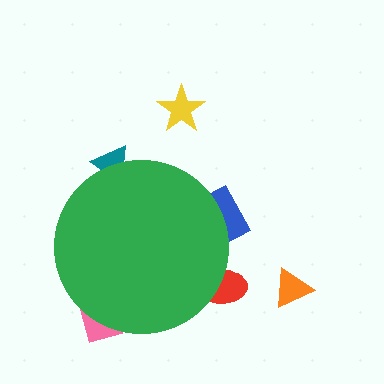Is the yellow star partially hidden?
No, the yellow star is fully visible.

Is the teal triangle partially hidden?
Yes, the teal triangle is partially hidden behind the green circle.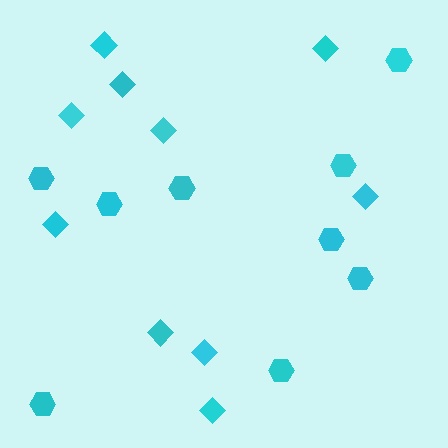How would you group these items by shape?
There are 2 groups: one group of hexagons (9) and one group of diamonds (10).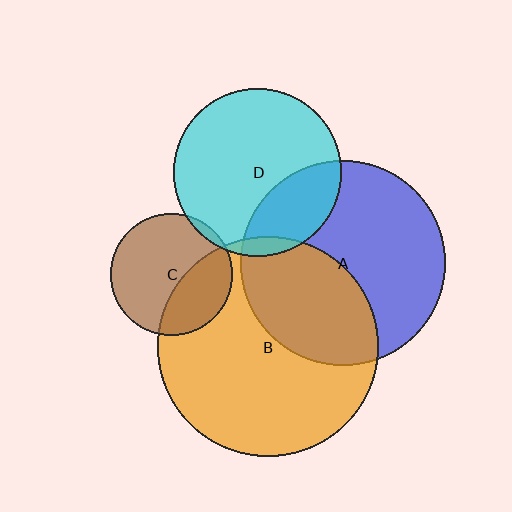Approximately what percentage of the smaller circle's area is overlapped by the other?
Approximately 35%.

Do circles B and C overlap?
Yes.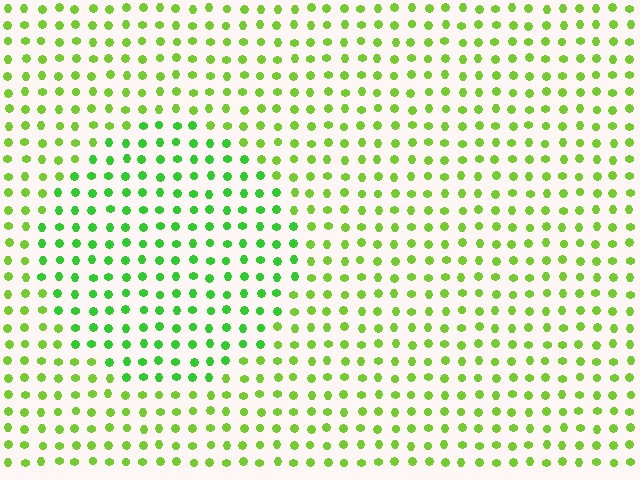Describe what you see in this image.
The image is filled with small lime elements in a uniform arrangement. A circle-shaped region is visible where the elements are tinted to a slightly different hue, forming a subtle color boundary.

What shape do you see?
I see a circle.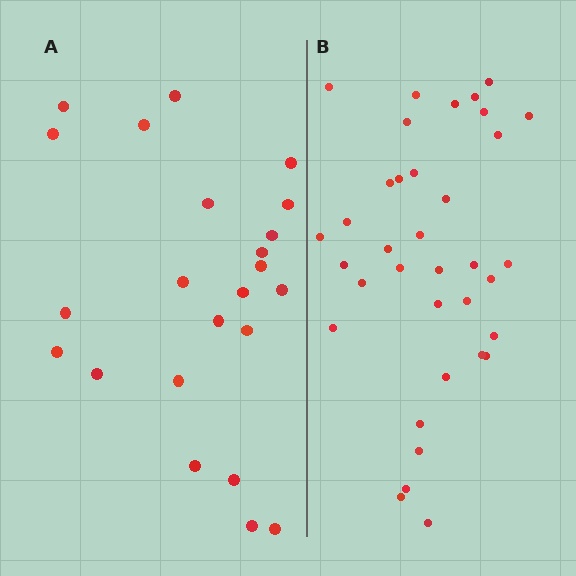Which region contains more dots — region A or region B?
Region B (the right region) has more dots.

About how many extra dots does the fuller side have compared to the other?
Region B has approximately 15 more dots than region A.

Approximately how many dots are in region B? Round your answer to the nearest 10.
About 40 dots. (The exact count is 36, which rounds to 40.)